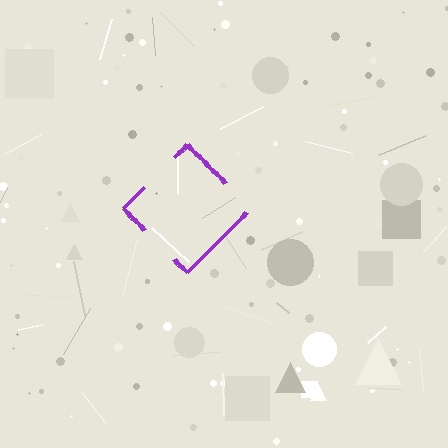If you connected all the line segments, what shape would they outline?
They would outline a diamond.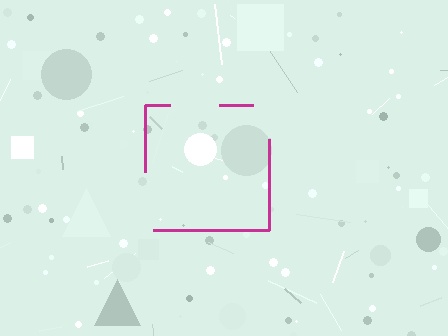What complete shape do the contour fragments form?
The contour fragments form a square.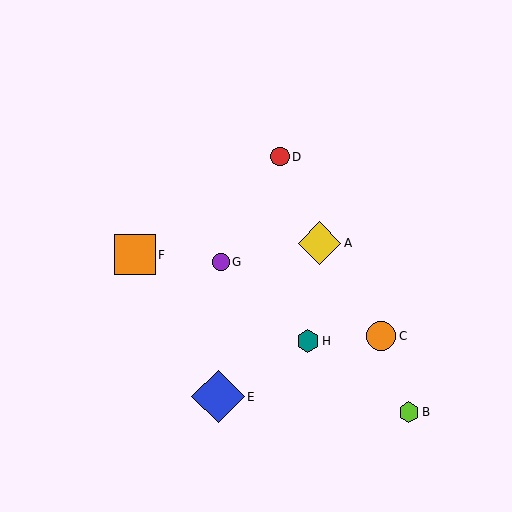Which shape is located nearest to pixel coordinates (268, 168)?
The red circle (labeled D) at (280, 157) is nearest to that location.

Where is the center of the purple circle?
The center of the purple circle is at (221, 262).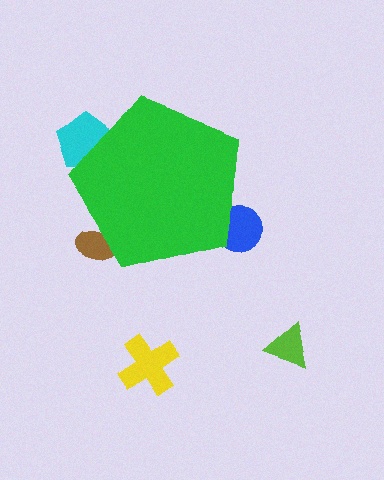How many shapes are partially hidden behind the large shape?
3 shapes are partially hidden.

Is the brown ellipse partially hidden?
Yes, the brown ellipse is partially hidden behind the green pentagon.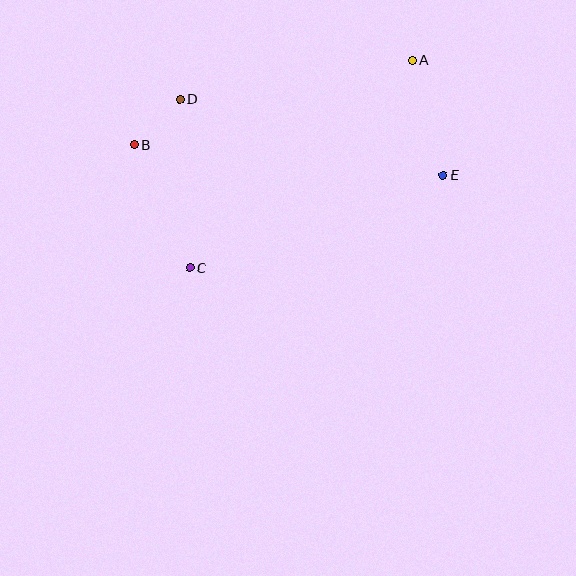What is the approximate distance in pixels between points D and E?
The distance between D and E is approximately 274 pixels.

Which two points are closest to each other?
Points B and D are closest to each other.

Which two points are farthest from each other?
Points B and E are farthest from each other.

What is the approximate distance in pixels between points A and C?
The distance between A and C is approximately 304 pixels.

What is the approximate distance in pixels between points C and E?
The distance between C and E is approximately 270 pixels.